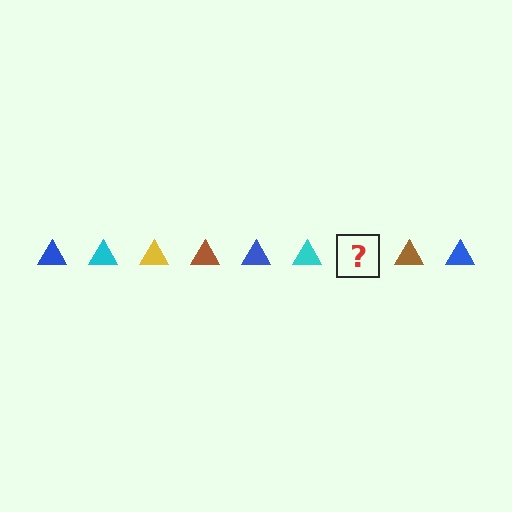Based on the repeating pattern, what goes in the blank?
The blank should be a yellow triangle.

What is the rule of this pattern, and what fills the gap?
The rule is that the pattern cycles through blue, cyan, yellow, brown triangles. The gap should be filled with a yellow triangle.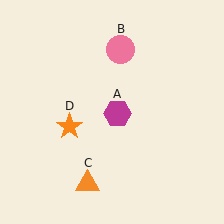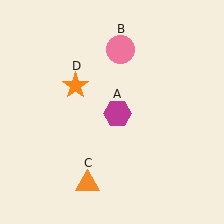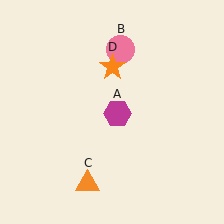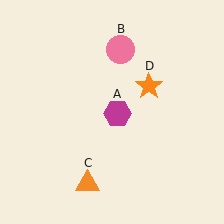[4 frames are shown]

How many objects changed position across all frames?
1 object changed position: orange star (object D).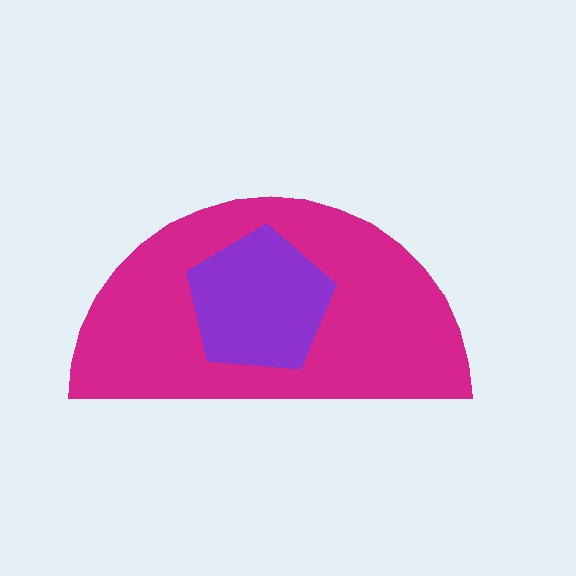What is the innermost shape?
The purple pentagon.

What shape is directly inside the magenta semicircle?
The purple pentagon.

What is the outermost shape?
The magenta semicircle.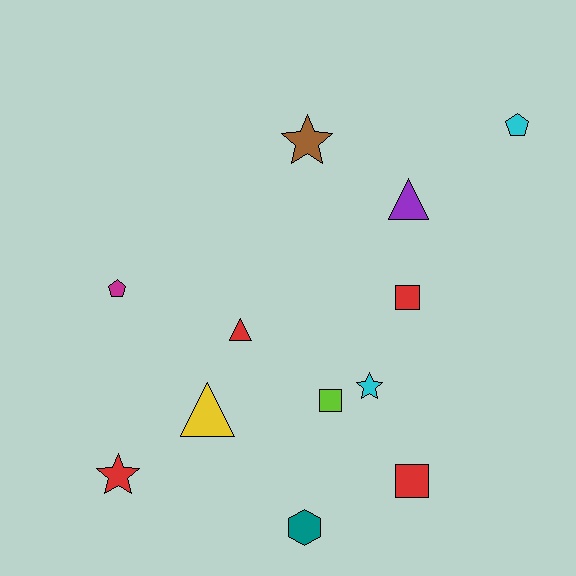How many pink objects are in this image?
There are no pink objects.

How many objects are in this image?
There are 12 objects.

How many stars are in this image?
There are 3 stars.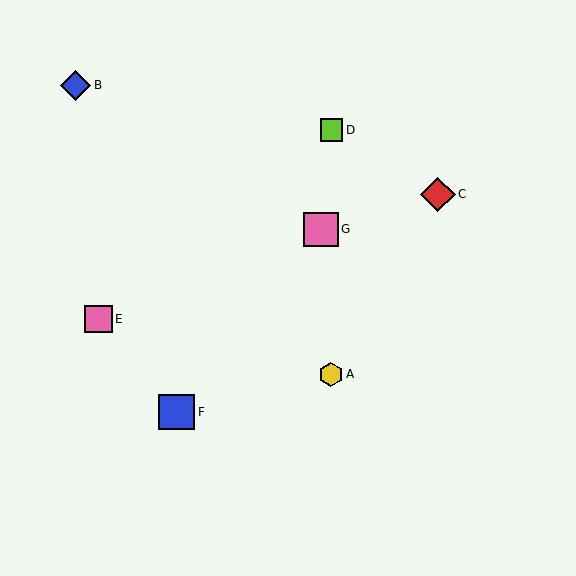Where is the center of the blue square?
The center of the blue square is at (177, 412).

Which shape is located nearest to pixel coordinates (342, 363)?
The yellow hexagon (labeled A) at (331, 374) is nearest to that location.